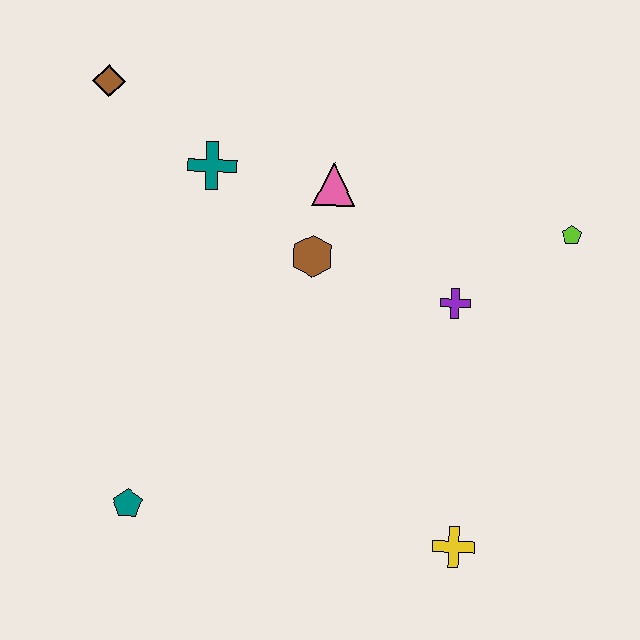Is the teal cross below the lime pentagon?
No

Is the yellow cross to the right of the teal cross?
Yes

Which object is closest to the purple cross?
The lime pentagon is closest to the purple cross.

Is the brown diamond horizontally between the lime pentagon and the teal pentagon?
No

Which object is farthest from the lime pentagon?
The teal pentagon is farthest from the lime pentagon.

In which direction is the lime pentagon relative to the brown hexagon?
The lime pentagon is to the right of the brown hexagon.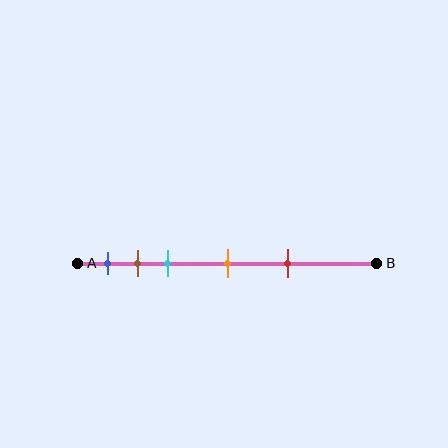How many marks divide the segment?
There are 5 marks dividing the segment.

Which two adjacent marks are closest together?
The brown and cyan marks are the closest adjacent pair.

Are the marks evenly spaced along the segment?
No, the marks are not evenly spaced.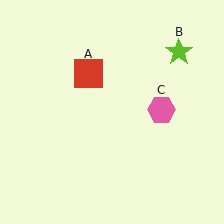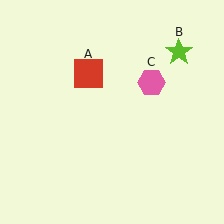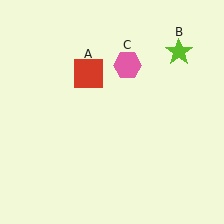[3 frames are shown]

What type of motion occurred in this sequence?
The pink hexagon (object C) rotated counterclockwise around the center of the scene.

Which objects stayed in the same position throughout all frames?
Red square (object A) and lime star (object B) remained stationary.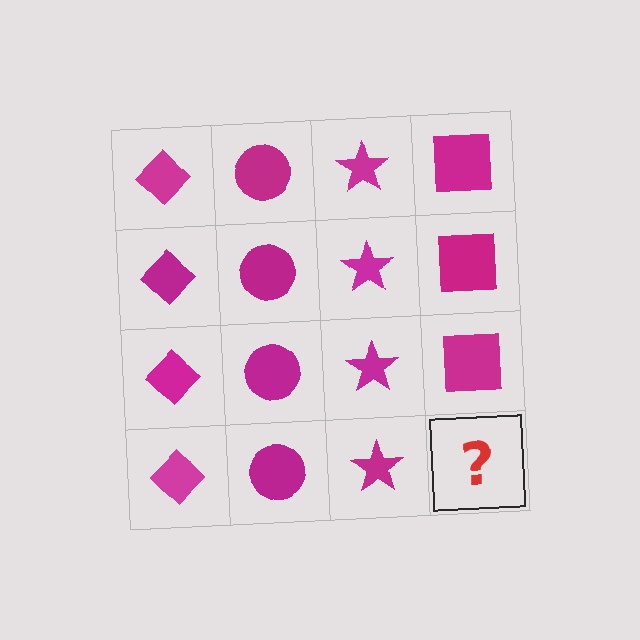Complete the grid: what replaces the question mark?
The question mark should be replaced with a magenta square.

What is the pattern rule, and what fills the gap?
The rule is that each column has a consistent shape. The gap should be filled with a magenta square.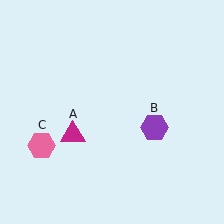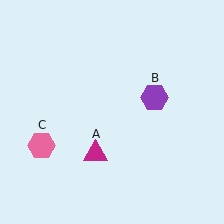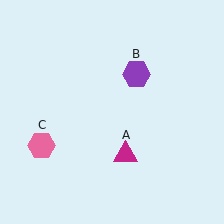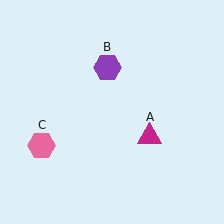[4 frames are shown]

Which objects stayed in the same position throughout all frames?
Pink hexagon (object C) remained stationary.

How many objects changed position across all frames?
2 objects changed position: magenta triangle (object A), purple hexagon (object B).